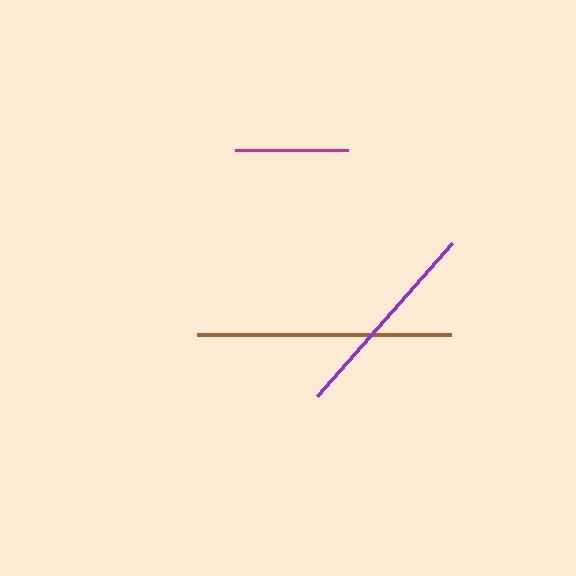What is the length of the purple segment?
The purple segment is approximately 204 pixels long.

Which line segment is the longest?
The brown line is the longest at approximately 254 pixels.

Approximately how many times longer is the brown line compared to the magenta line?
The brown line is approximately 2.3 times the length of the magenta line.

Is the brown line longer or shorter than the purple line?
The brown line is longer than the purple line.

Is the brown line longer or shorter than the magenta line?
The brown line is longer than the magenta line.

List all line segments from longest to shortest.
From longest to shortest: brown, purple, magenta.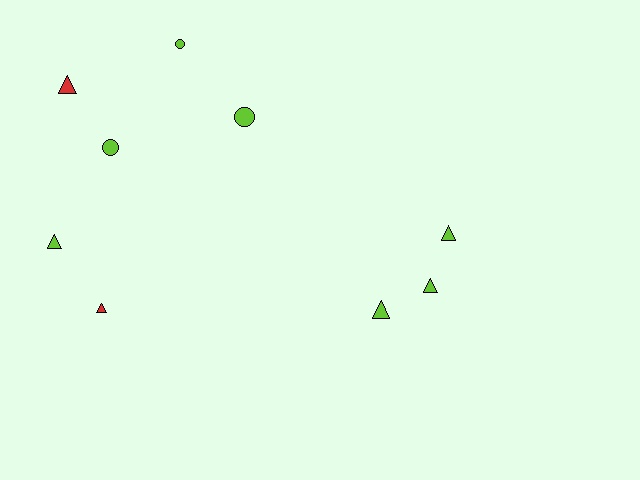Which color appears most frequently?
Lime, with 7 objects.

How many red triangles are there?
There are 2 red triangles.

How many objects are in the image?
There are 9 objects.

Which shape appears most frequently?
Triangle, with 6 objects.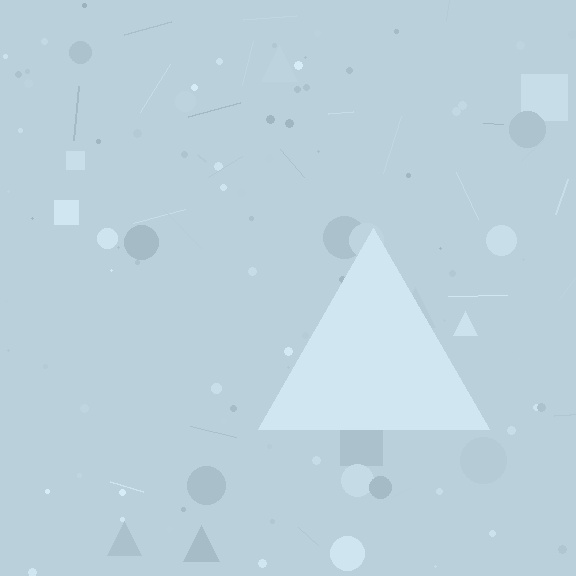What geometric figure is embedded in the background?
A triangle is embedded in the background.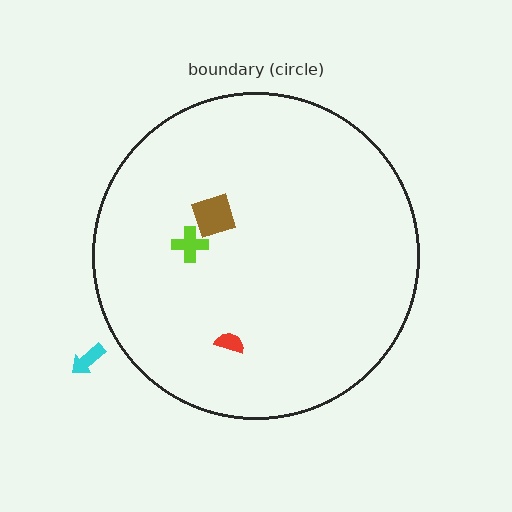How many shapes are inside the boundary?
3 inside, 1 outside.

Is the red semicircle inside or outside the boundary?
Inside.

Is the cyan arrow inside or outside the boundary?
Outside.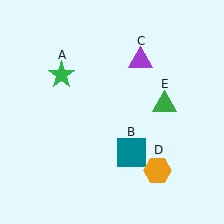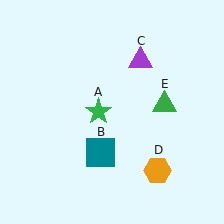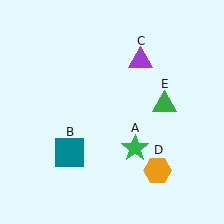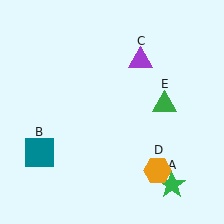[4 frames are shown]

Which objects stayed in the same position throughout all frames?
Purple triangle (object C) and orange hexagon (object D) and green triangle (object E) remained stationary.